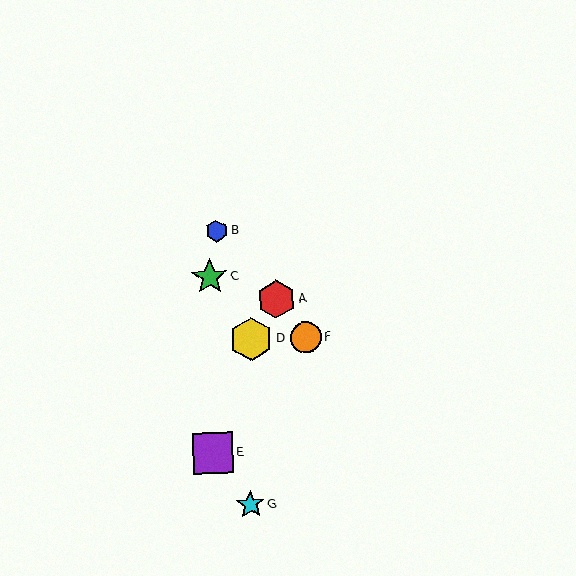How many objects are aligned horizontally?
2 objects (D, F) are aligned horizontally.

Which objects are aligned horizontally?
Objects D, F are aligned horizontally.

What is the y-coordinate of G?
Object G is at y≈504.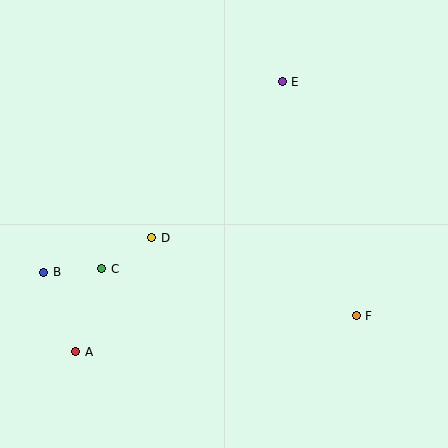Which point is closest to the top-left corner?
Point B is closest to the top-left corner.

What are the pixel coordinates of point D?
Point D is at (152, 238).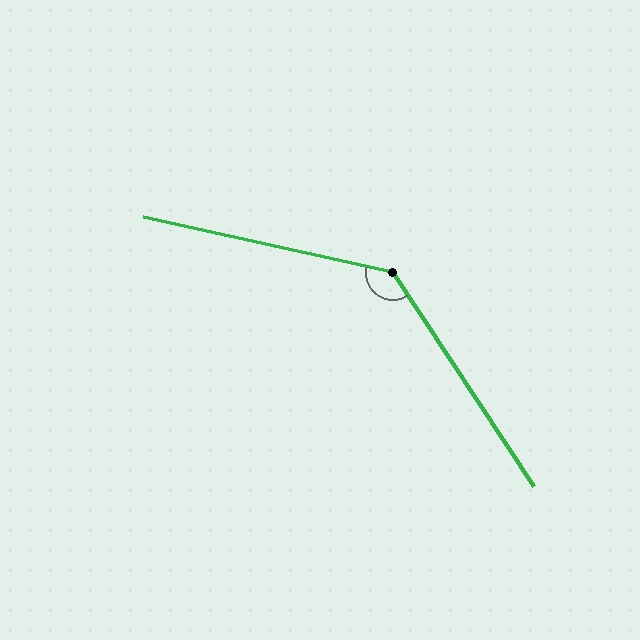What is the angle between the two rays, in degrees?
Approximately 136 degrees.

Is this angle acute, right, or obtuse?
It is obtuse.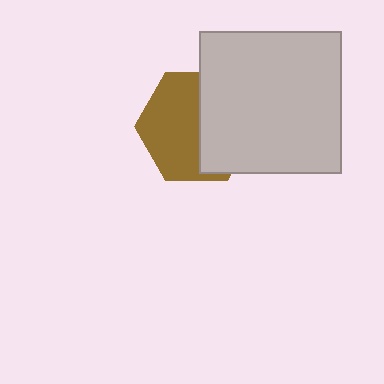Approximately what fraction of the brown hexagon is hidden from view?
Roughly 44% of the brown hexagon is hidden behind the light gray square.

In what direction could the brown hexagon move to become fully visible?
The brown hexagon could move left. That would shift it out from behind the light gray square entirely.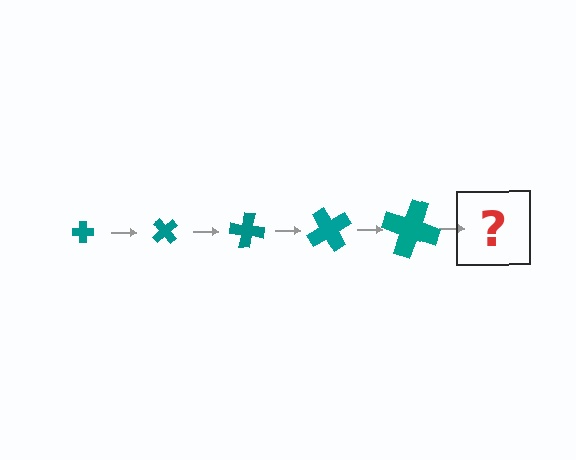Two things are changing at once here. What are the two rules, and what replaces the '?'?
The two rules are that the cross grows larger each step and it rotates 50 degrees each step. The '?' should be a cross, larger than the previous one and rotated 250 degrees from the start.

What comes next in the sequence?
The next element should be a cross, larger than the previous one and rotated 250 degrees from the start.